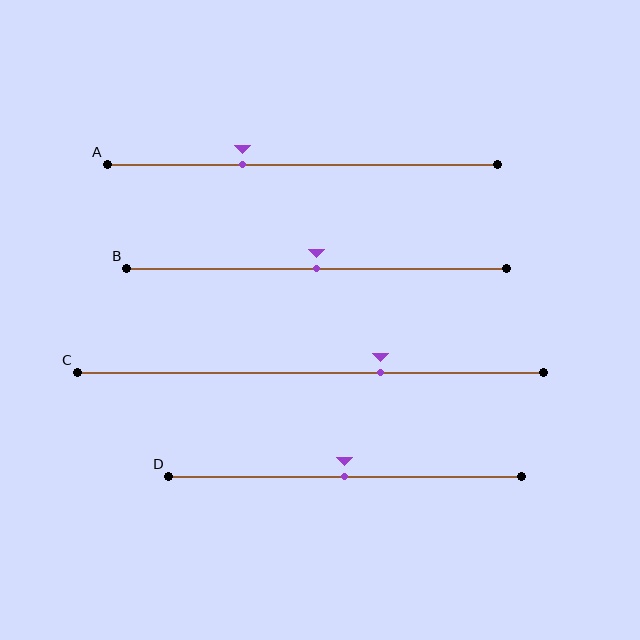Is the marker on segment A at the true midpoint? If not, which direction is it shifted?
No, the marker on segment A is shifted to the left by about 15% of the segment length.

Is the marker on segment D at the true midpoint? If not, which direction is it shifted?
Yes, the marker on segment D is at the true midpoint.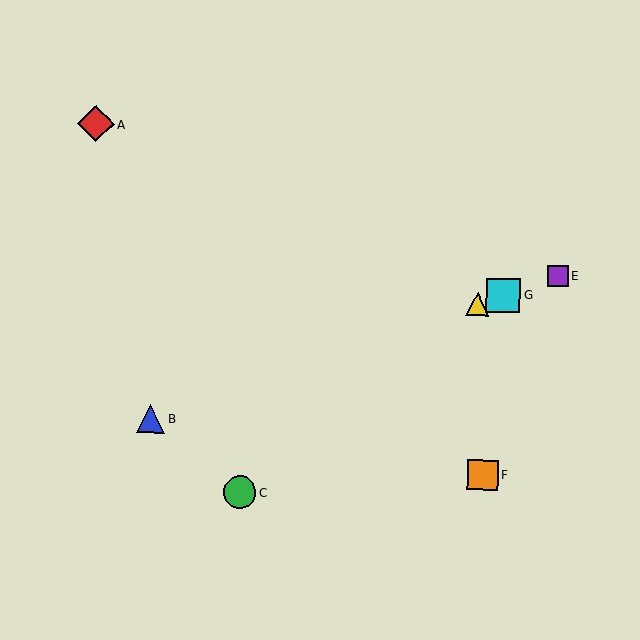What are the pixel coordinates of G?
Object G is at (503, 295).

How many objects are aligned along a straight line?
4 objects (B, D, E, G) are aligned along a straight line.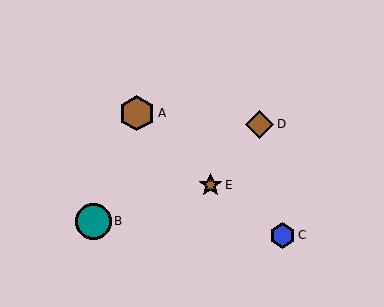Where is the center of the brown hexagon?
The center of the brown hexagon is at (137, 113).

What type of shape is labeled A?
Shape A is a brown hexagon.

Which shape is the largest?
The teal circle (labeled B) is the largest.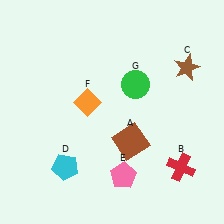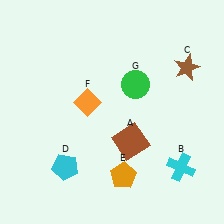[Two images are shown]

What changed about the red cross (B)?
In Image 1, B is red. In Image 2, it changed to cyan.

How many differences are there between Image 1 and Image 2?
There are 2 differences between the two images.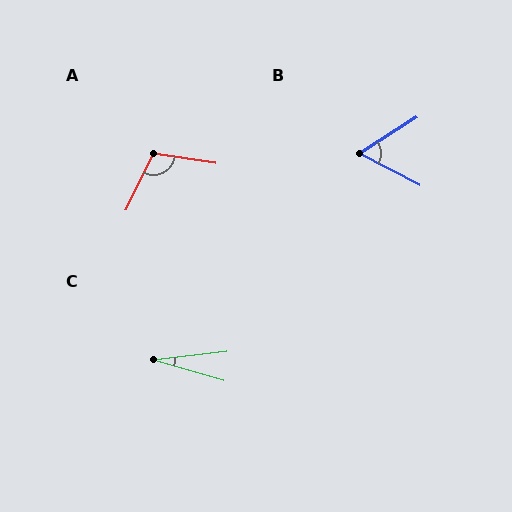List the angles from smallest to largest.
C (23°), B (59°), A (108°).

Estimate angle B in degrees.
Approximately 59 degrees.